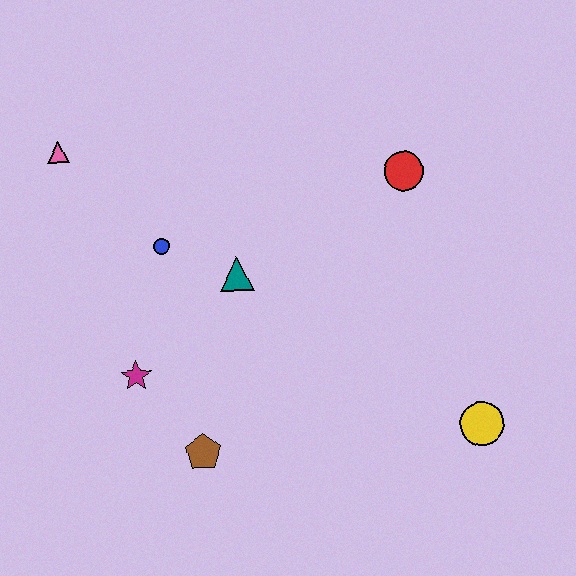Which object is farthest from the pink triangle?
The yellow circle is farthest from the pink triangle.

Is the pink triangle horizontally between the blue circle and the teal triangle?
No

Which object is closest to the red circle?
The teal triangle is closest to the red circle.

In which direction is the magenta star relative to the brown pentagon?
The magenta star is above the brown pentagon.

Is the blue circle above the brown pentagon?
Yes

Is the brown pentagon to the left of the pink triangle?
No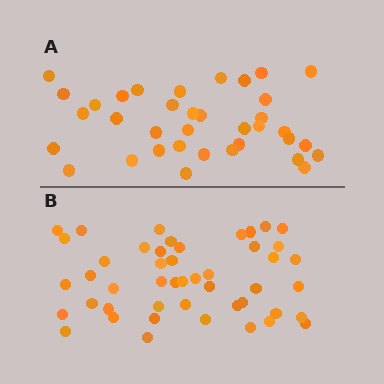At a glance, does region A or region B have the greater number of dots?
Region B (the bottom region) has more dots.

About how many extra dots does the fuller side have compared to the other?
Region B has roughly 12 or so more dots than region A.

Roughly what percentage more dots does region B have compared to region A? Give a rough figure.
About 30% more.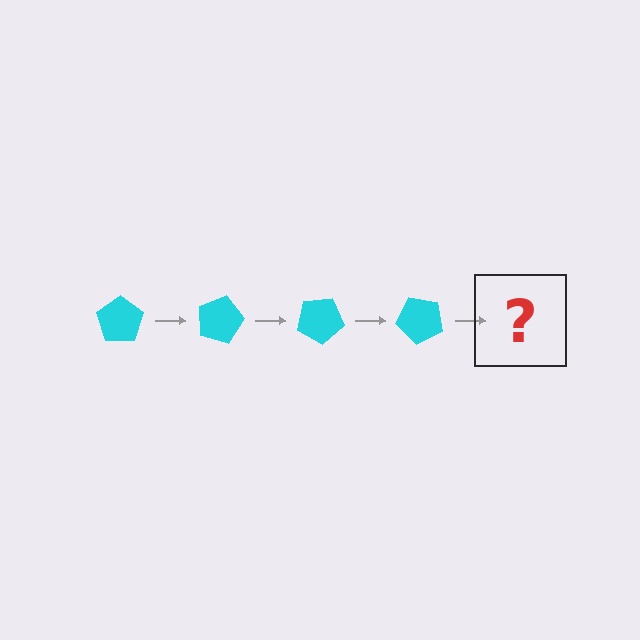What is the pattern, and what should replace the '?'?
The pattern is that the pentagon rotates 15 degrees each step. The '?' should be a cyan pentagon rotated 60 degrees.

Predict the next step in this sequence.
The next step is a cyan pentagon rotated 60 degrees.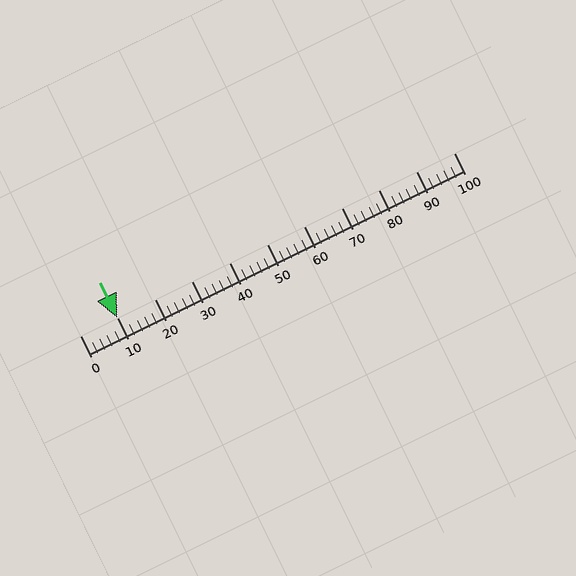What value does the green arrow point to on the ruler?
The green arrow points to approximately 10.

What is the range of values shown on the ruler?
The ruler shows values from 0 to 100.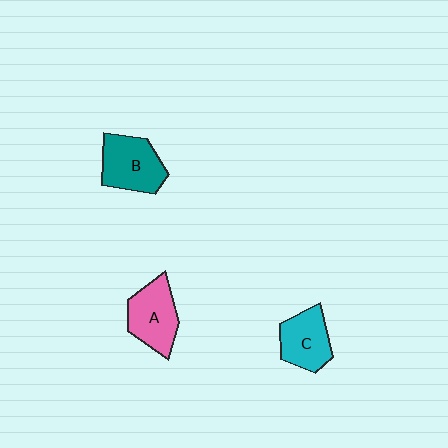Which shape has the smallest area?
Shape C (cyan).